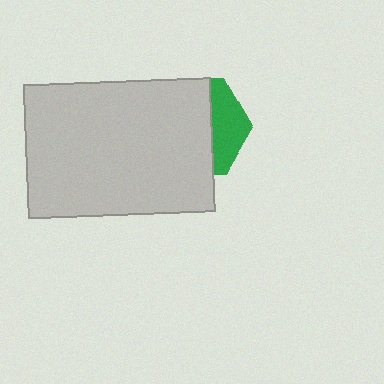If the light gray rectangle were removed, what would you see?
You would see the complete green hexagon.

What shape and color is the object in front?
The object in front is a light gray rectangle.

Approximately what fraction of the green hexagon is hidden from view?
Roughly 68% of the green hexagon is hidden behind the light gray rectangle.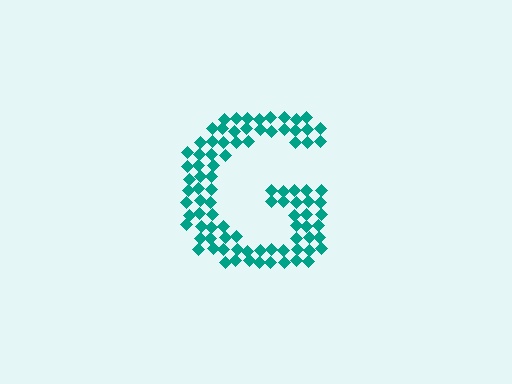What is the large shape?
The large shape is the letter G.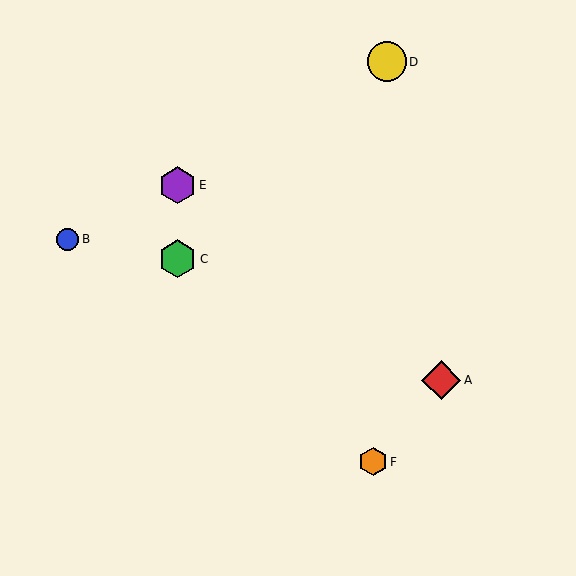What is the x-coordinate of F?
Object F is at x≈373.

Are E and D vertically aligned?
No, E is at x≈178 and D is at x≈387.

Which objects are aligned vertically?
Objects C, E are aligned vertically.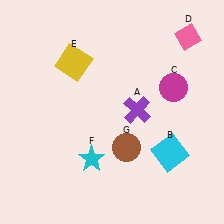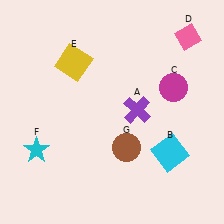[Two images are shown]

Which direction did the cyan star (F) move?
The cyan star (F) moved left.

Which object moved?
The cyan star (F) moved left.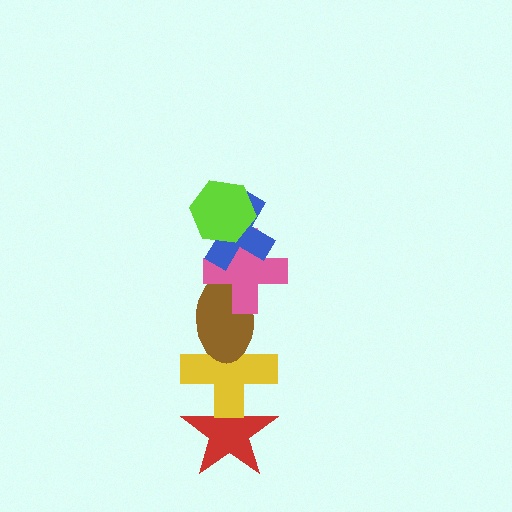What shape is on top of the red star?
The yellow cross is on top of the red star.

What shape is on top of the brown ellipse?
The pink cross is on top of the brown ellipse.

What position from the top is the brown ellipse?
The brown ellipse is 4th from the top.